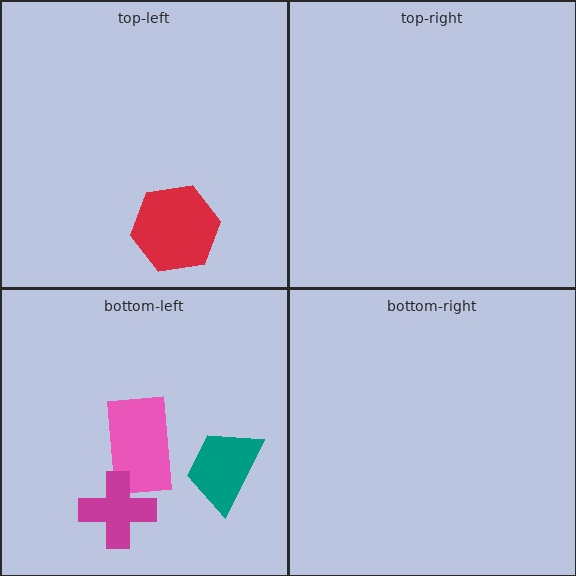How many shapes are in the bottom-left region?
3.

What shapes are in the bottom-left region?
The pink rectangle, the magenta cross, the teal trapezoid.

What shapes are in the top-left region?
The red hexagon.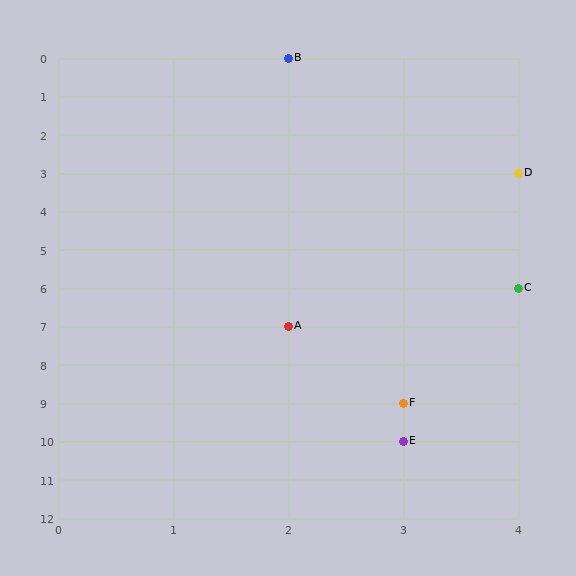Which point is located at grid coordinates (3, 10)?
Point E is at (3, 10).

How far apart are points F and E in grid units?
Points F and E are 1 row apart.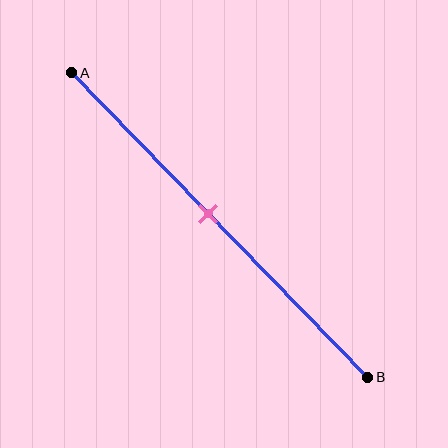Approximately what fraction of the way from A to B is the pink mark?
The pink mark is approximately 45% of the way from A to B.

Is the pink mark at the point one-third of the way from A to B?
No, the mark is at about 45% from A, not at the 33% one-third point.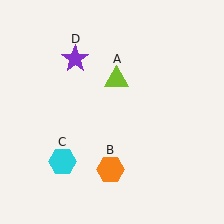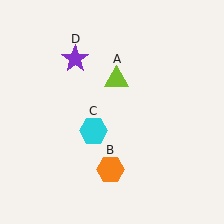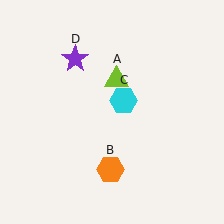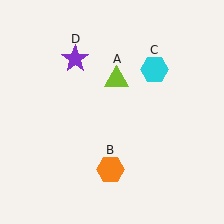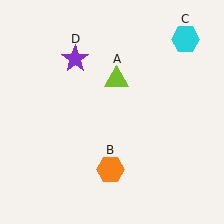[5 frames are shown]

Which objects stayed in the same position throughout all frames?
Lime triangle (object A) and orange hexagon (object B) and purple star (object D) remained stationary.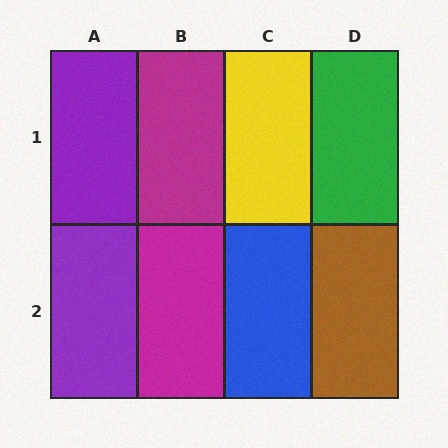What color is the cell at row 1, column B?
Magenta.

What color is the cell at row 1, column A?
Purple.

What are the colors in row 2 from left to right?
Purple, magenta, blue, brown.